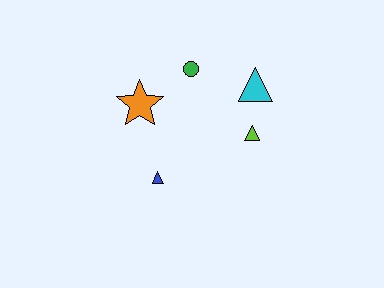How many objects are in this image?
There are 5 objects.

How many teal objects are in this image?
There are no teal objects.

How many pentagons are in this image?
There are no pentagons.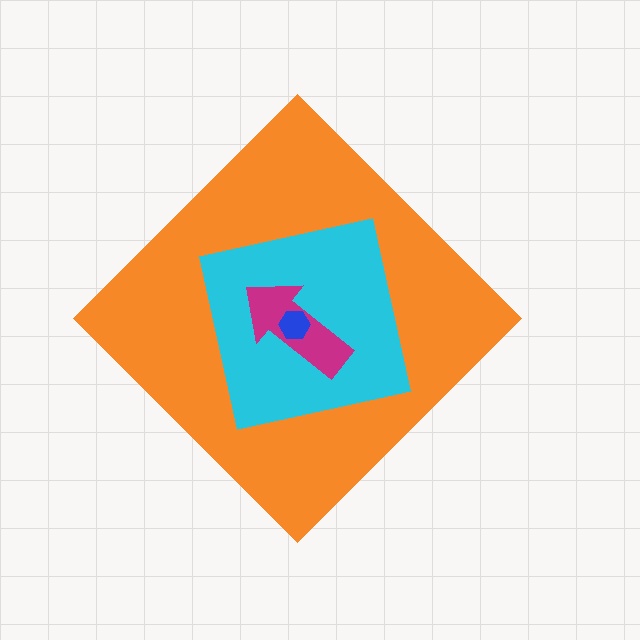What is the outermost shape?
The orange diamond.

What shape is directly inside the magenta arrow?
The blue hexagon.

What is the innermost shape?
The blue hexagon.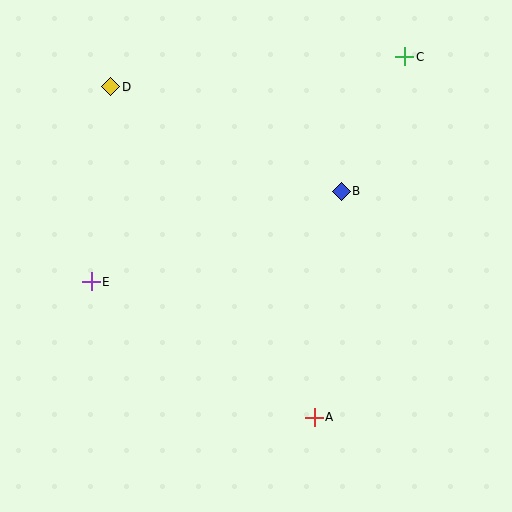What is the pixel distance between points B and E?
The distance between B and E is 266 pixels.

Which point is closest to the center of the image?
Point B at (341, 191) is closest to the center.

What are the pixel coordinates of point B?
Point B is at (341, 191).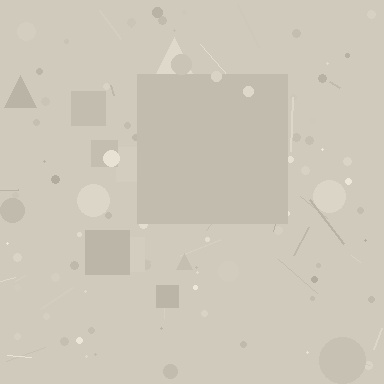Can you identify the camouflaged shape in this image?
The camouflaged shape is a square.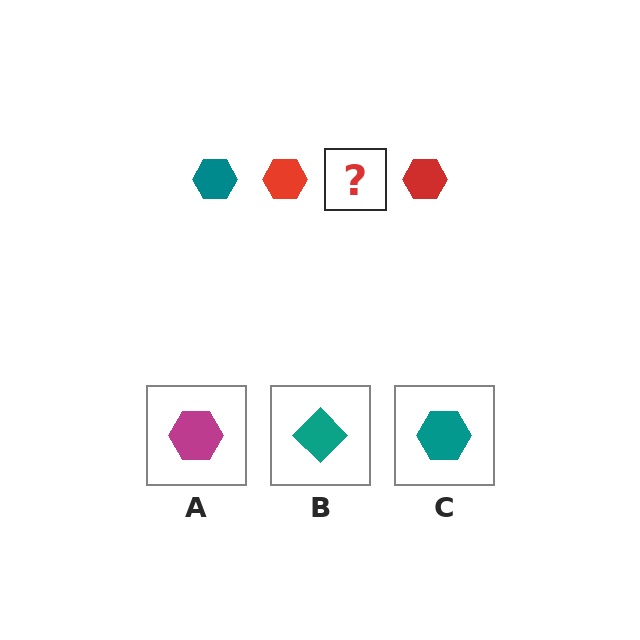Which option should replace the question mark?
Option C.